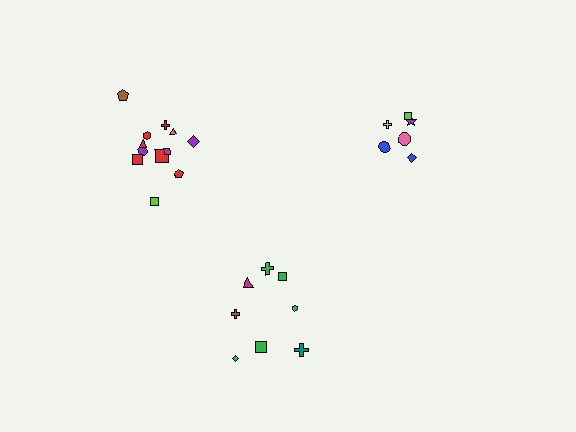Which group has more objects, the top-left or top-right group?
The top-left group.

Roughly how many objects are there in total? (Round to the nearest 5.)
Roughly 25 objects in total.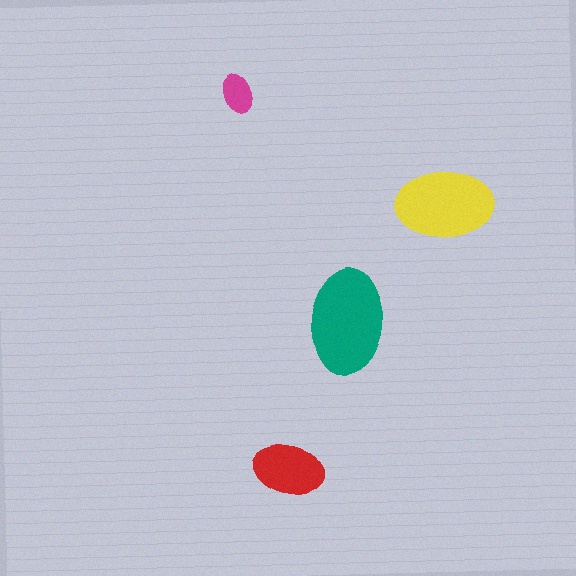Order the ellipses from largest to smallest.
the teal one, the yellow one, the red one, the magenta one.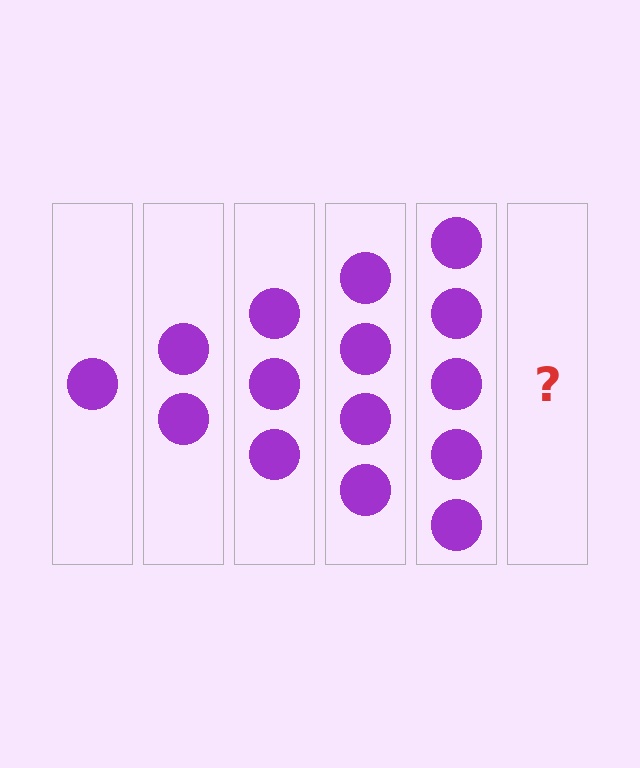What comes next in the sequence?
The next element should be 6 circles.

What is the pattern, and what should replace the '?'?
The pattern is that each step adds one more circle. The '?' should be 6 circles.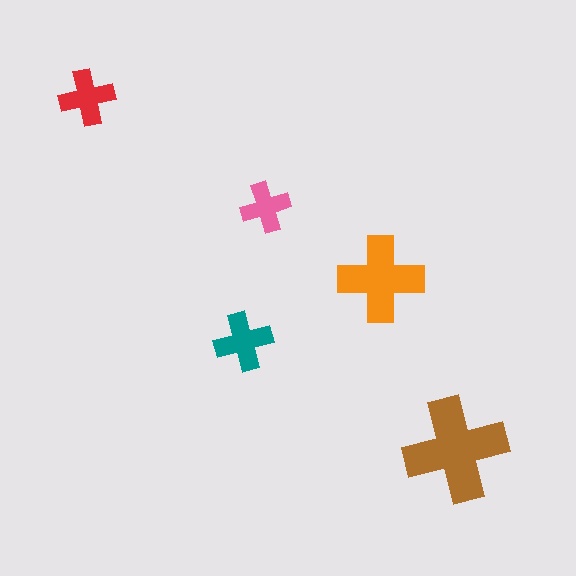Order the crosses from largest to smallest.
the brown one, the orange one, the teal one, the red one, the pink one.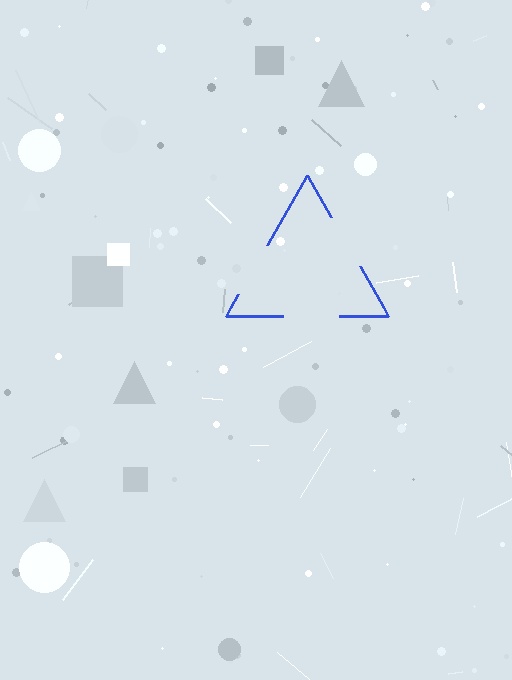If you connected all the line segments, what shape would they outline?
They would outline a triangle.